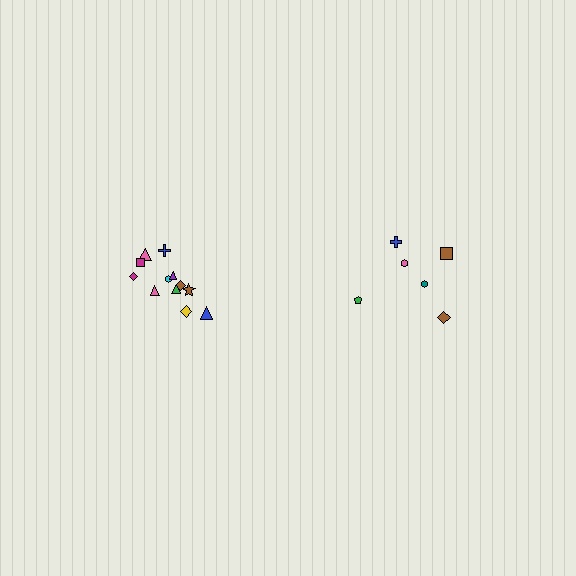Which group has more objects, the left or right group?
The left group.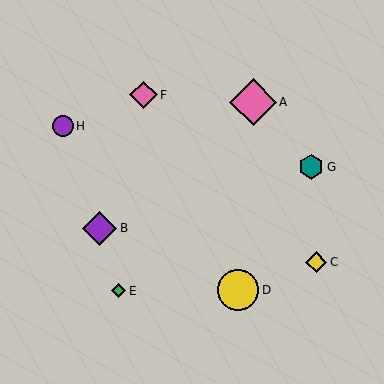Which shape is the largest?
The pink diamond (labeled A) is the largest.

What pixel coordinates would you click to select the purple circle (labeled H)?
Click at (63, 126) to select the purple circle H.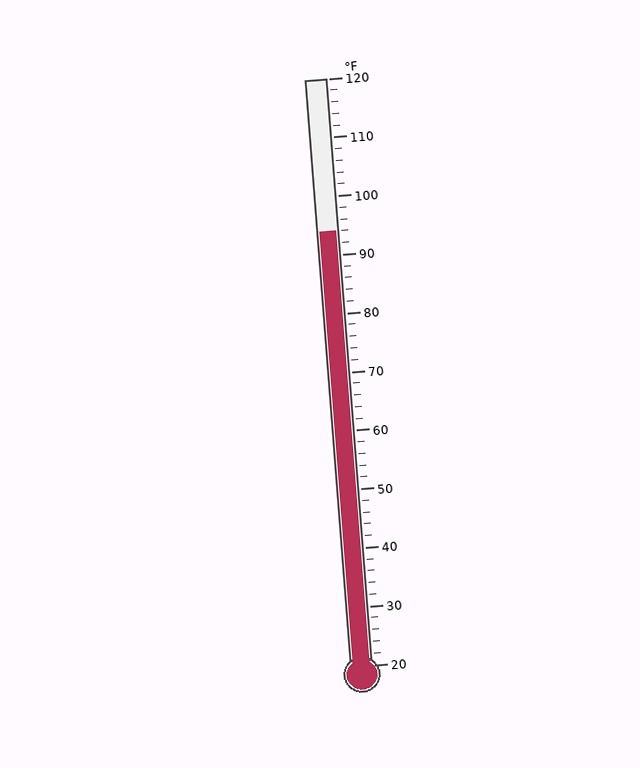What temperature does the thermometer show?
The thermometer shows approximately 94°F.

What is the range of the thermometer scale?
The thermometer scale ranges from 20°F to 120°F.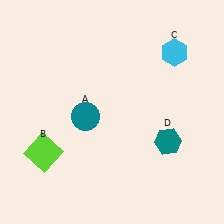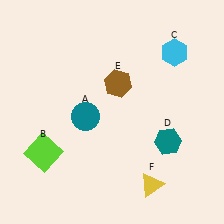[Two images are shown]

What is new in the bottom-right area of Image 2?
A yellow triangle (F) was added in the bottom-right area of Image 2.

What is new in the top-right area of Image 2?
A brown hexagon (E) was added in the top-right area of Image 2.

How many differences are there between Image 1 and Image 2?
There are 2 differences between the two images.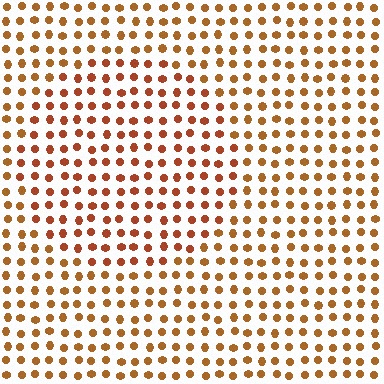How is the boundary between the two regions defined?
The boundary is defined purely by a slight shift in hue (about 18 degrees). Spacing, size, and orientation are identical on both sides.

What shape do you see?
I see a circle.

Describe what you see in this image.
The image is filled with small brown elements in a uniform arrangement. A circle-shaped region is visible where the elements are tinted to a slightly different hue, forming a subtle color boundary.